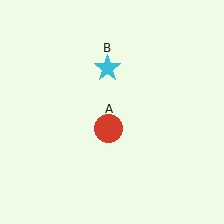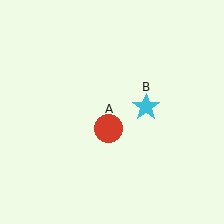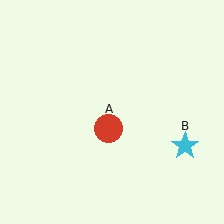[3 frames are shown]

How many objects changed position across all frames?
1 object changed position: cyan star (object B).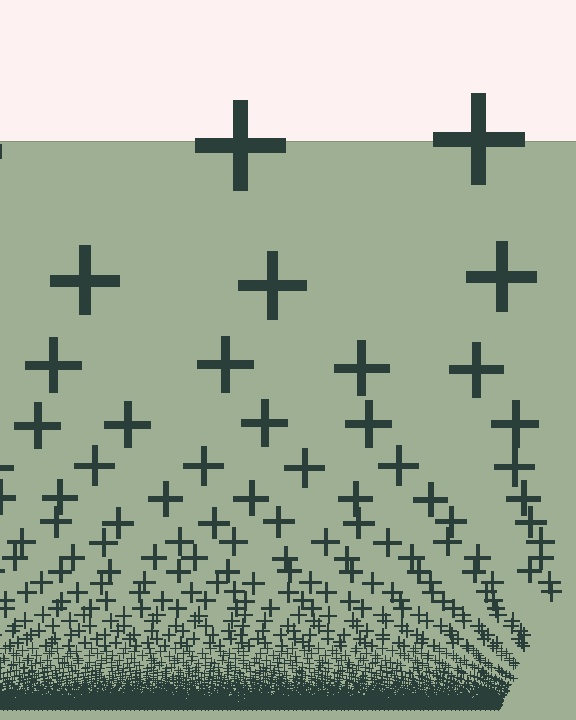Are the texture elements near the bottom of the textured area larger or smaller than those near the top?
Smaller. The gradient is inverted — elements near the bottom are smaller and denser.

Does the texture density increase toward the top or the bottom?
Density increases toward the bottom.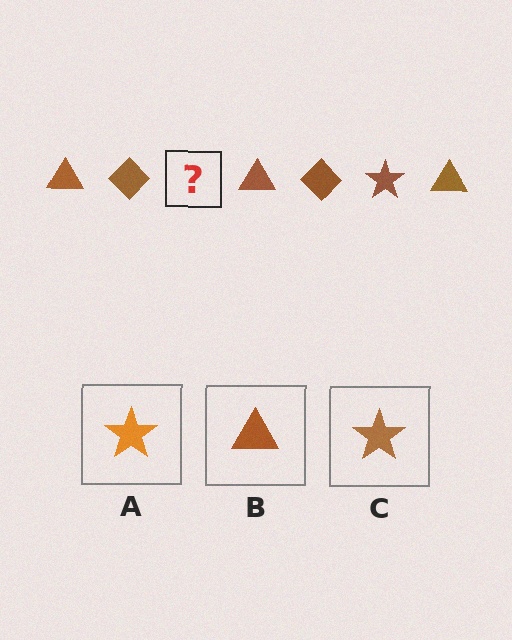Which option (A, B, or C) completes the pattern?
C.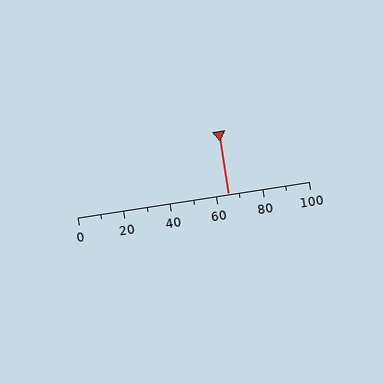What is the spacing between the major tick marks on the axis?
The major ticks are spaced 20 apart.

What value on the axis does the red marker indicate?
The marker indicates approximately 65.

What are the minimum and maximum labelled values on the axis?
The axis runs from 0 to 100.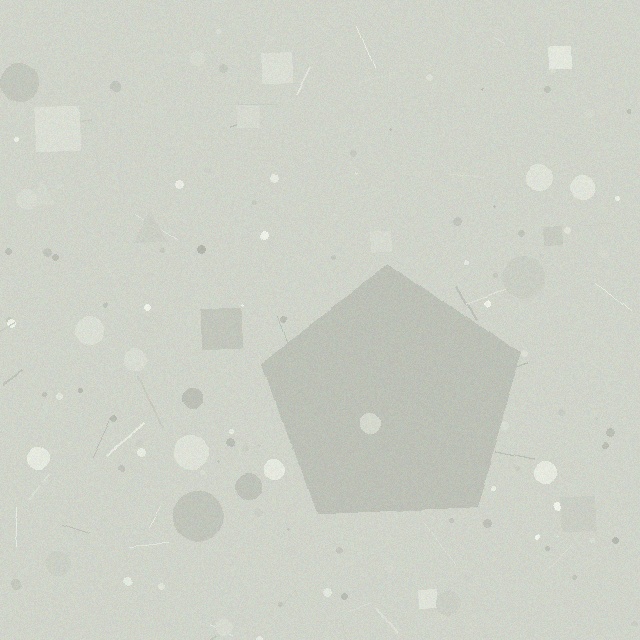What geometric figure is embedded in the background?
A pentagon is embedded in the background.